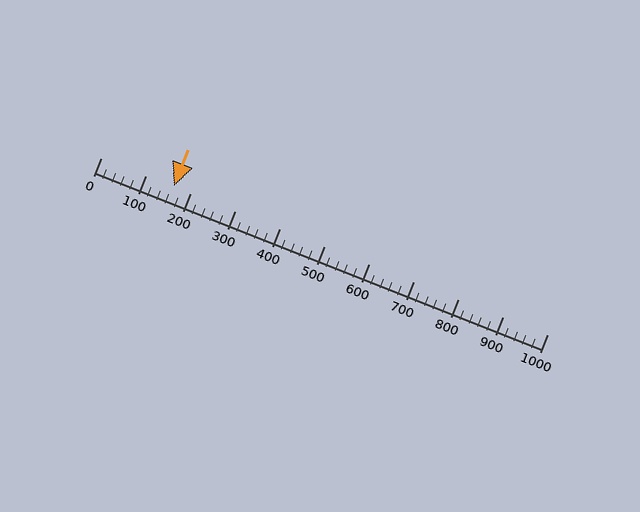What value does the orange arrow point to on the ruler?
The orange arrow points to approximately 163.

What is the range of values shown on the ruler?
The ruler shows values from 0 to 1000.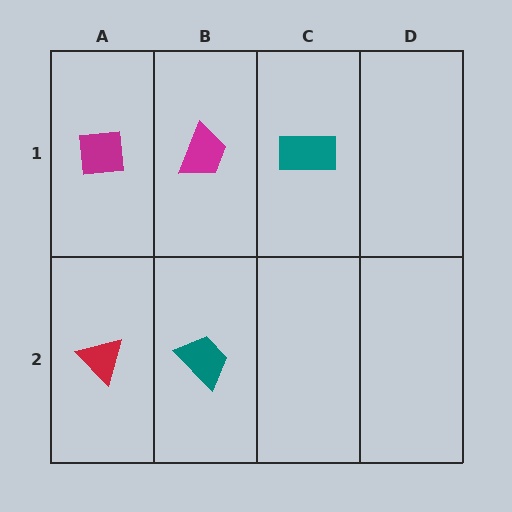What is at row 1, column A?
A magenta square.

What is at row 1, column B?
A magenta trapezoid.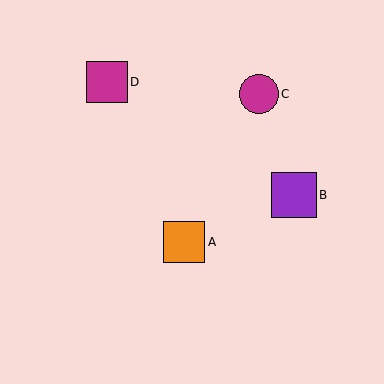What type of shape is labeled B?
Shape B is a purple square.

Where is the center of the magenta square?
The center of the magenta square is at (107, 82).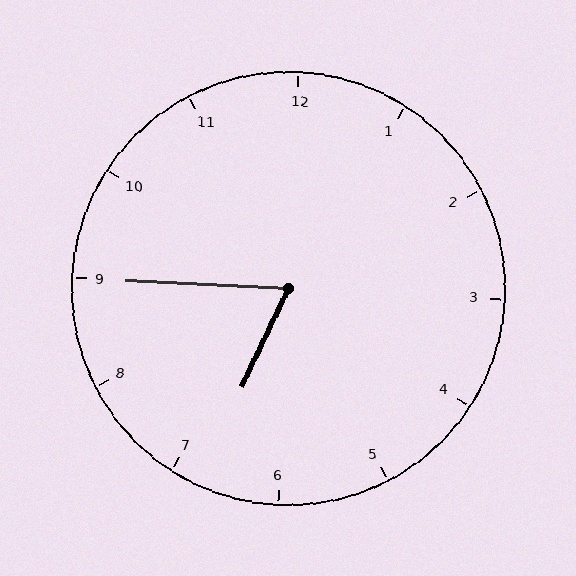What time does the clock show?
6:45.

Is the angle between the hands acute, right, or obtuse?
It is acute.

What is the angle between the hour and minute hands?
Approximately 68 degrees.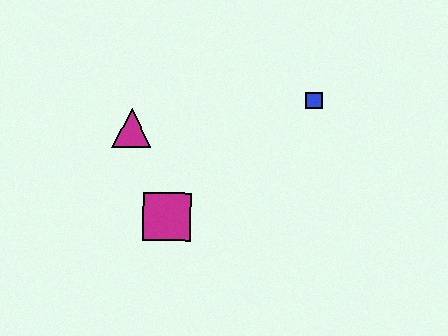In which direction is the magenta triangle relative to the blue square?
The magenta triangle is to the left of the blue square.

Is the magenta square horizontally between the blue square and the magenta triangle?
Yes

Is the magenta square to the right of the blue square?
No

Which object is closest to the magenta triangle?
The magenta square is closest to the magenta triangle.